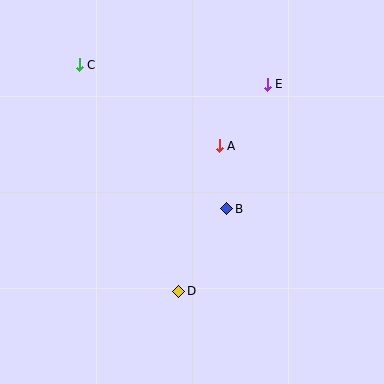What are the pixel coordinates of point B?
Point B is at (227, 209).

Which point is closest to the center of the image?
Point B at (227, 209) is closest to the center.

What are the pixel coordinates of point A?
Point A is at (219, 146).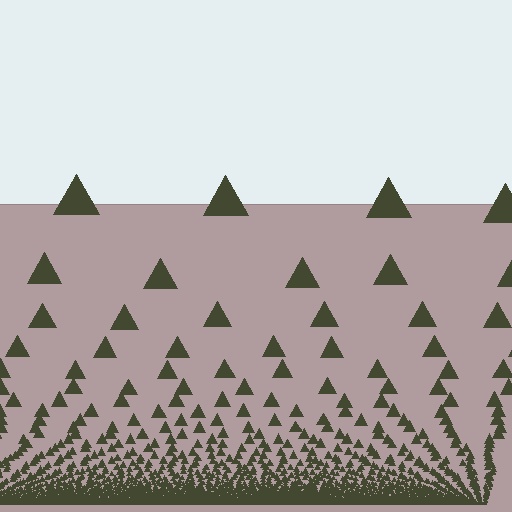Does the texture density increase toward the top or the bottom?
Density increases toward the bottom.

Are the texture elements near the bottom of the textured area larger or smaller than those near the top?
Smaller. The gradient is inverted — elements near the bottom are smaller and denser.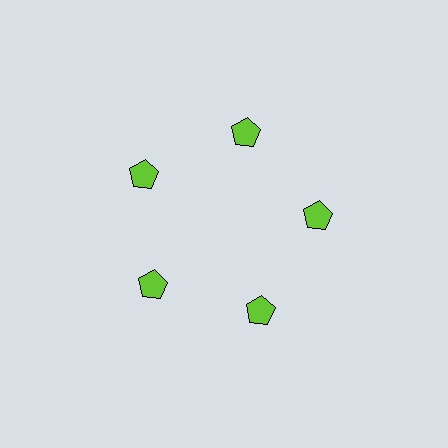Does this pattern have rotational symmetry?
Yes, this pattern has 5-fold rotational symmetry. It looks the same after rotating 72 degrees around the center.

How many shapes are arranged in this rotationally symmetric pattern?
There are 5 shapes, arranged in 5 groups of 1.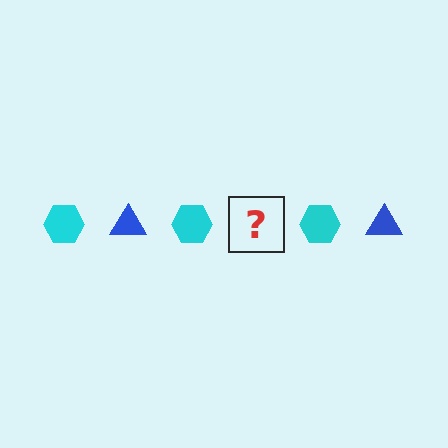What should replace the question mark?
The question mark should be replaced with a blue triangle.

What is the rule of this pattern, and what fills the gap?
The rule is that the pattern alternates between cyan hexagon and blue triangle. The gap should be filled with a blue triangle.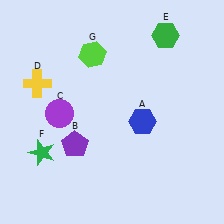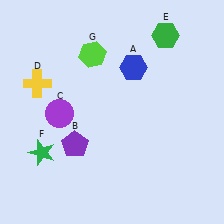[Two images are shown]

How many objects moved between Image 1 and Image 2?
1 object moved between the two images.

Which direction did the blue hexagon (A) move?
The blue hexagon (A) moved up.